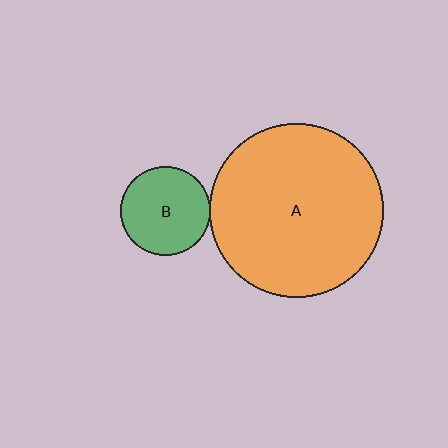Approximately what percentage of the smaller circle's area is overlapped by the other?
Approximately 5%.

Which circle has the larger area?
Circle A (orange).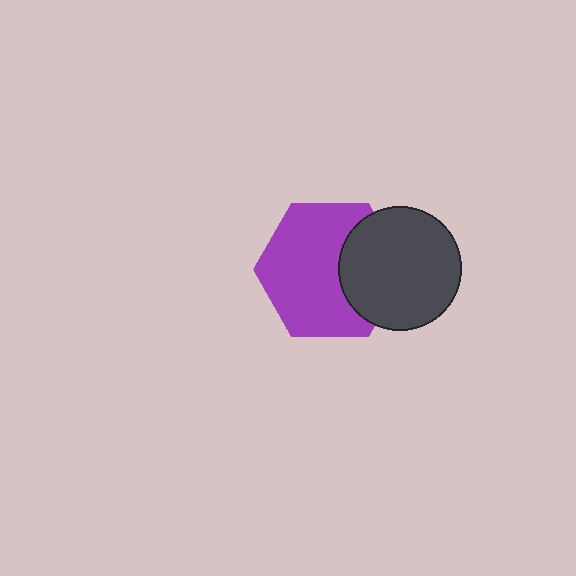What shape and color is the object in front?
The object in front is a dark gray circle.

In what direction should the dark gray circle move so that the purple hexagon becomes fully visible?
The dark gray circle should move right. That is the shortest direction to clear the overlap and leave the purple hexagon fully visible.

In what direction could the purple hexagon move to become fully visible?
The purple hexagon could move left. That would shift it out from behind the dark gray circle entirely.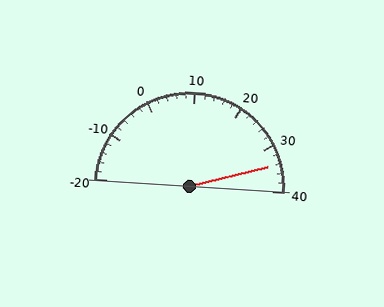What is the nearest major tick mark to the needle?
The nearest major tick mark is 30.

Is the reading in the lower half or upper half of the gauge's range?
The reading is in the upper half of the range (-20 to 40).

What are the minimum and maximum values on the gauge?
The gauge ranges from -20 to 40.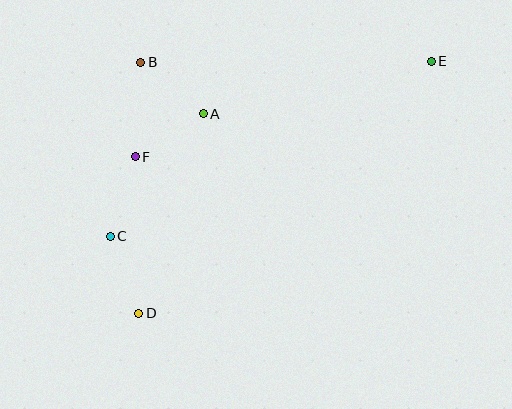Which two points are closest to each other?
Points A and F are closest to each other.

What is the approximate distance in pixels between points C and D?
The distance between C and D is approximately 82 pixels.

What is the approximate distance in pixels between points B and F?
The distance between B and F is approximately 95 pixels.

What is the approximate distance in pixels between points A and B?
The distance between A and B is approximately 81 pixels.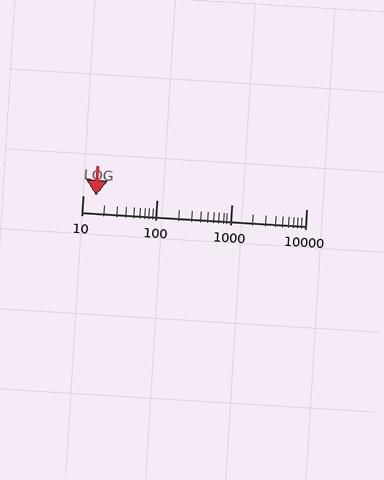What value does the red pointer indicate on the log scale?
The pointer indicates approximately 15.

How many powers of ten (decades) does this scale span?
The scale spans 3 decades, from 10 to 10000.